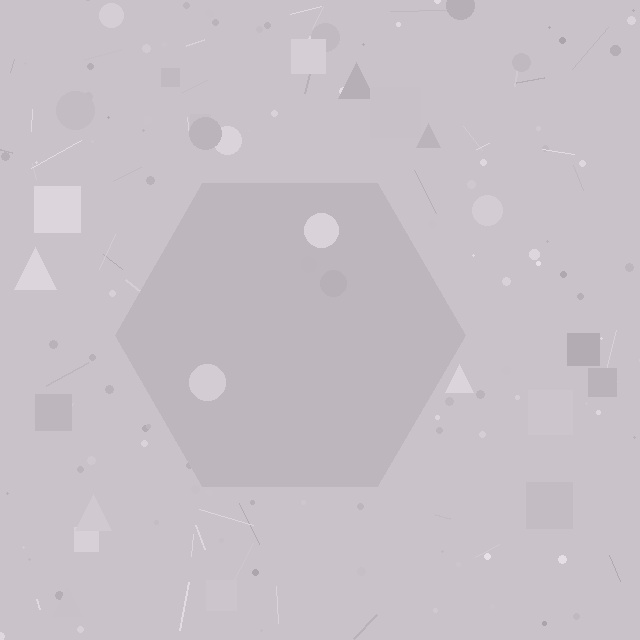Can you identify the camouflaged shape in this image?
The camouflaged shape is a hexagon.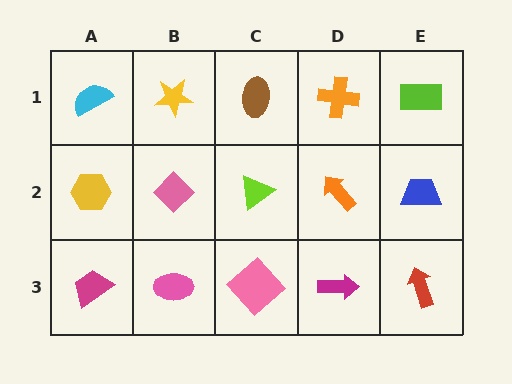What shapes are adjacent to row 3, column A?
A yellow hexagon (row 2, column A), a pink ellipse (row 3, column B).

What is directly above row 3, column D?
An orange arrow.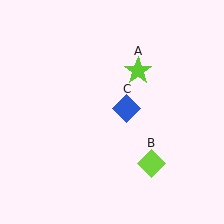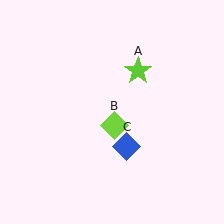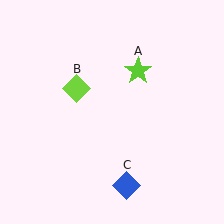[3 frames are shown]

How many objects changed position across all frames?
2 objects changed position: lime diamond (object B), blue diamond (object C).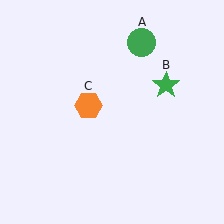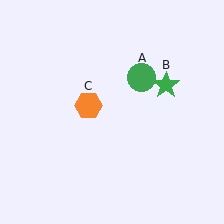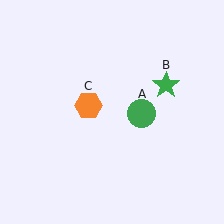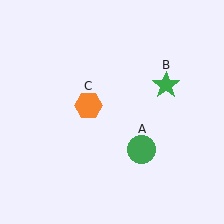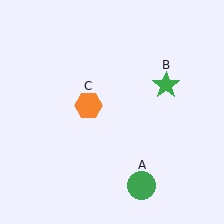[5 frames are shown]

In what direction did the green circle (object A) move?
The green circle (object A) moved down.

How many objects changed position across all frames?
1 object changed position: green circle (object A).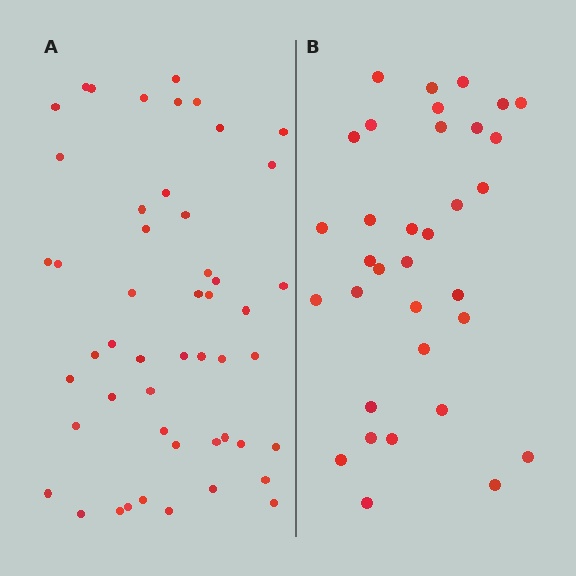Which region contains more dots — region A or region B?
Region A (the left region) has more dots.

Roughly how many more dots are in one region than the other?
Region A has approximately 15 more dots than region B.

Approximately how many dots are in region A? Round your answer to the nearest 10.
About 50 dots.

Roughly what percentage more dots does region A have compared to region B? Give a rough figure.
About 45% more.